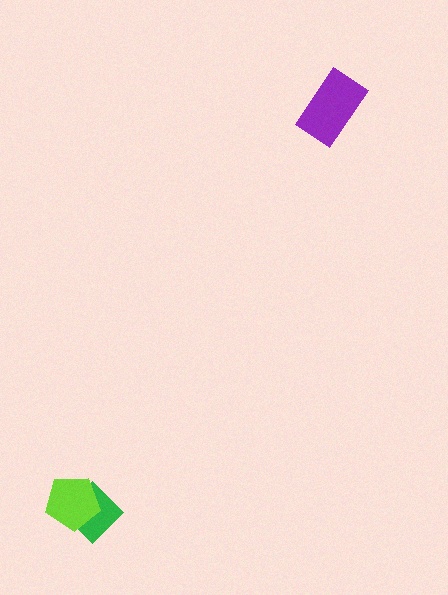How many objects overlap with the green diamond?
1 object overlaps with the green diamond.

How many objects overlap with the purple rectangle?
0 objects overlap with the purple rectangle.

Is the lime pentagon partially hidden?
No, no other shape covers it.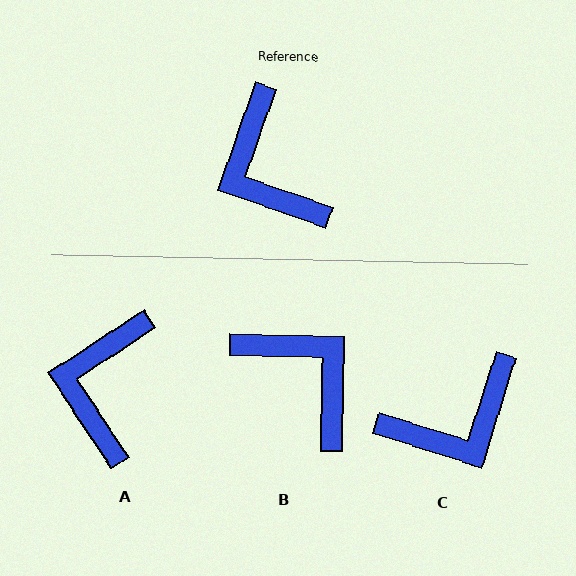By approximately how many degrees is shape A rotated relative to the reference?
Approximately 37 degrees clockwise.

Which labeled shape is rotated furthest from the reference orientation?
B, about 162 degrees away.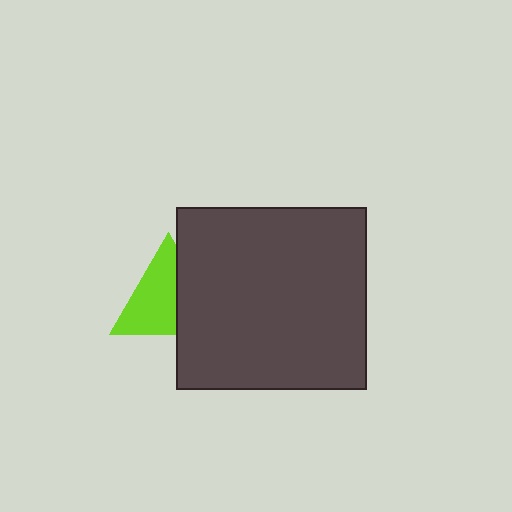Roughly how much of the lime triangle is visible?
About half of it is visible (roughly 61%).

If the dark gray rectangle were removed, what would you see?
You would see the complete lime triangle.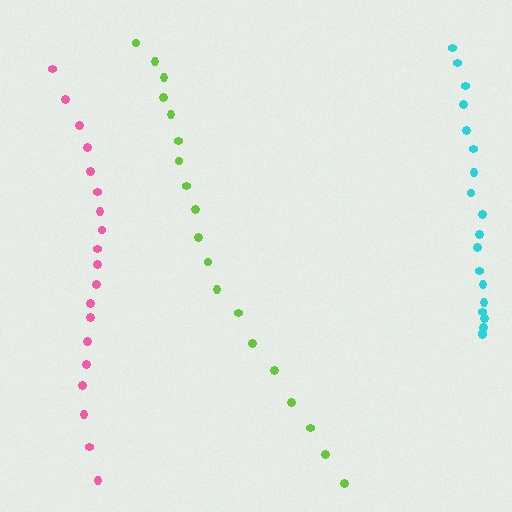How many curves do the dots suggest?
There are 3 distinct paths.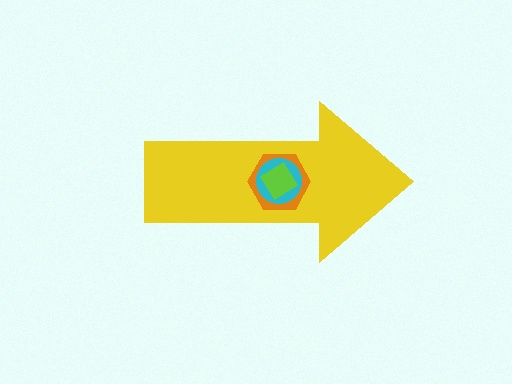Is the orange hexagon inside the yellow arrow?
Yes.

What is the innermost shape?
The lime diamond.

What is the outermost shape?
The yellow arrow.